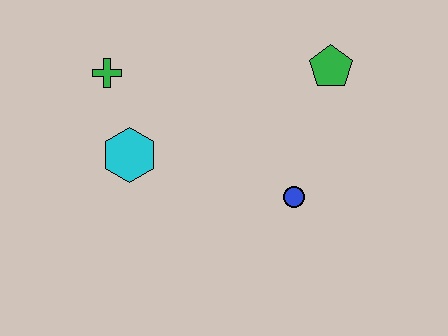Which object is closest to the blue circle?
The green pentagon is closest to the blue circle.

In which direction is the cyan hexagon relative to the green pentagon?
The cyan hexagon is to the left of the green pentagon.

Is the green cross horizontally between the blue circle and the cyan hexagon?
No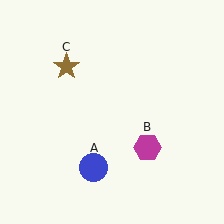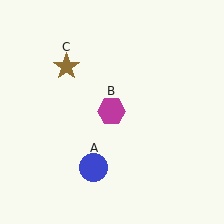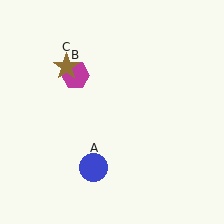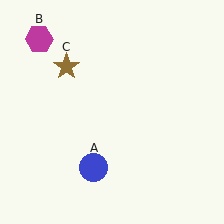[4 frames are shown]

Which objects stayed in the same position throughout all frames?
Blue circle (object A) and brown star (object C) remained stationary.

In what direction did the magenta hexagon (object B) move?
The magenta hexagon (object B) moved up and to the left.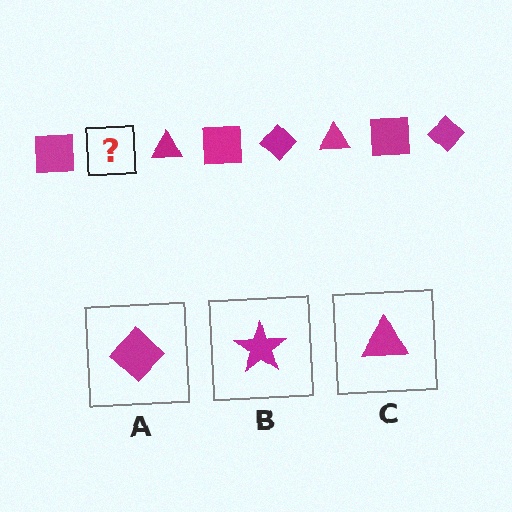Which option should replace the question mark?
Option A.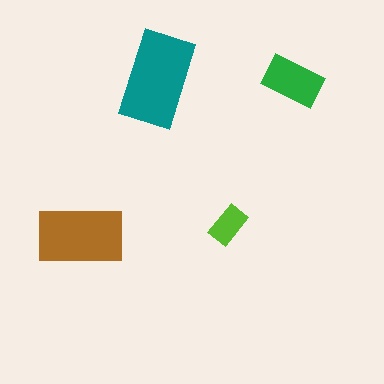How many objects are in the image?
There are 4 objects in the image.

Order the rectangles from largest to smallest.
the teal one, the brown one, the green one, the lime one.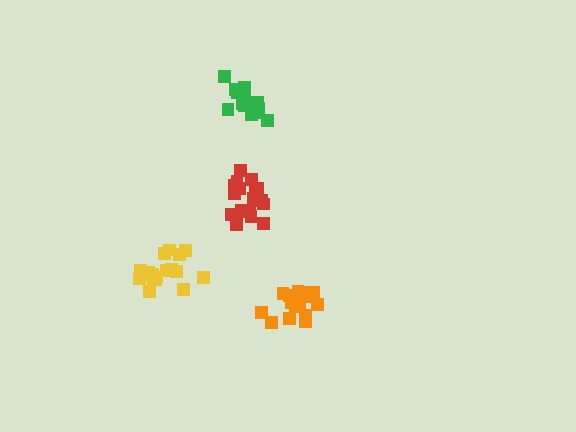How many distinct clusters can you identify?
There are 4 distinct clusters.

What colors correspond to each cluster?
The clusters are colored: green, yellow, orange, red.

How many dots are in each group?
Group 1: 17 dots, Group 2: 17 dots, Group 3: 15 dots, Group 4: 18 dots (67 total).